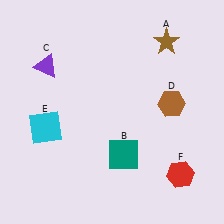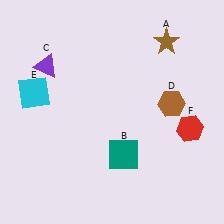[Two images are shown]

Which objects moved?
The objects that moved are: the cyan square (E), the red hexagon (F).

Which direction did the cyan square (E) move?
The cyan square (E) moved up.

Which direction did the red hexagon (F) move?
The red hexagon (F) moved up.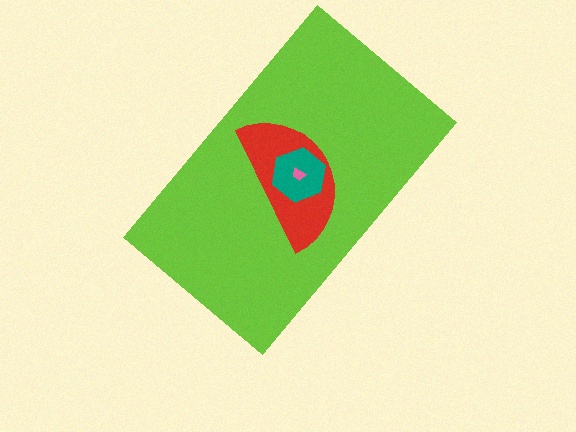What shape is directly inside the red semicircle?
The teal hexagon.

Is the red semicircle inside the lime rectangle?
Yes.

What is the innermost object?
The pink trapezoid.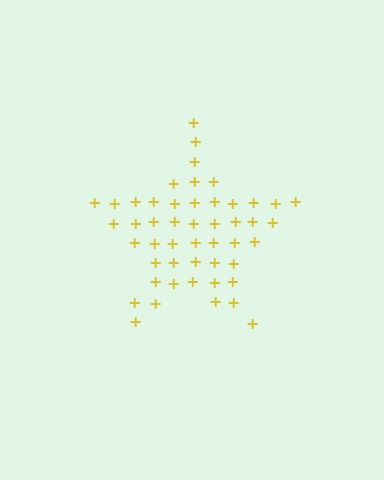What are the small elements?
The small elements are plus signs.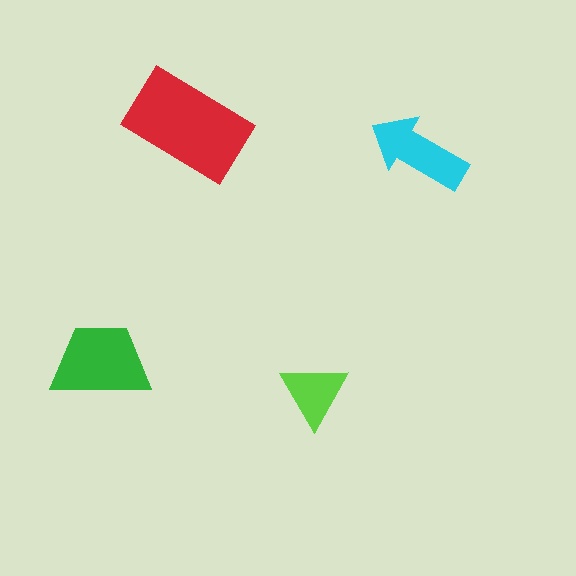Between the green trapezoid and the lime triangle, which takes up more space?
The green trapezoid.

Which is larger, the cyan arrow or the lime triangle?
The cyan arrow.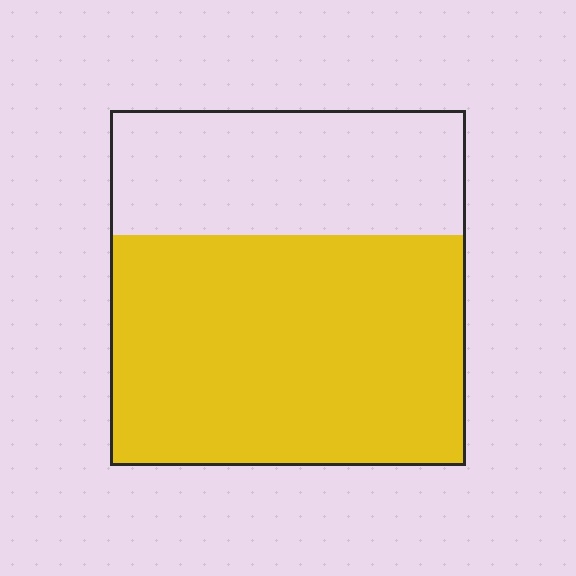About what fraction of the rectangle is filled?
About two thirds (2/3).